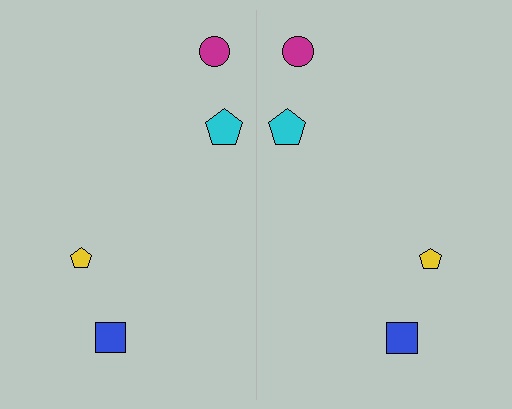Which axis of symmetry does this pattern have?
The pattern has a vertical axis of symmetry running through the center of the image.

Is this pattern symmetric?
Yes, this pattern has bilateral (reflection) symmetry.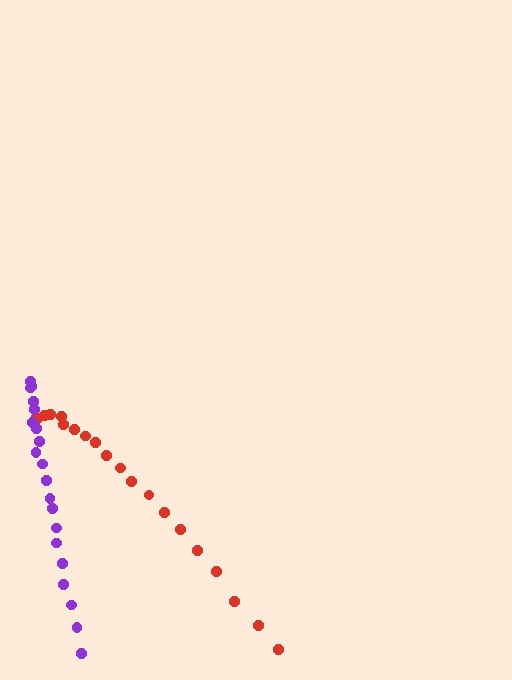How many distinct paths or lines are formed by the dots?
There are 2 distinct paths.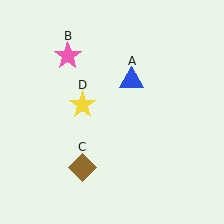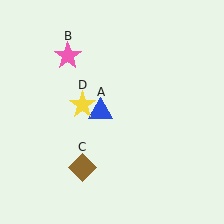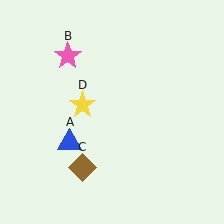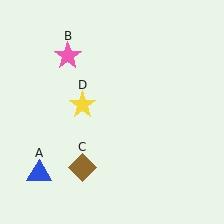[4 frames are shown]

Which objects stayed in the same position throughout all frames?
Pink star (object B) and brown diamond (object C) and yellow star (object D) remained stationary.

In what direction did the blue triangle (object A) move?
The blue triangle (object A) moved down and to the left.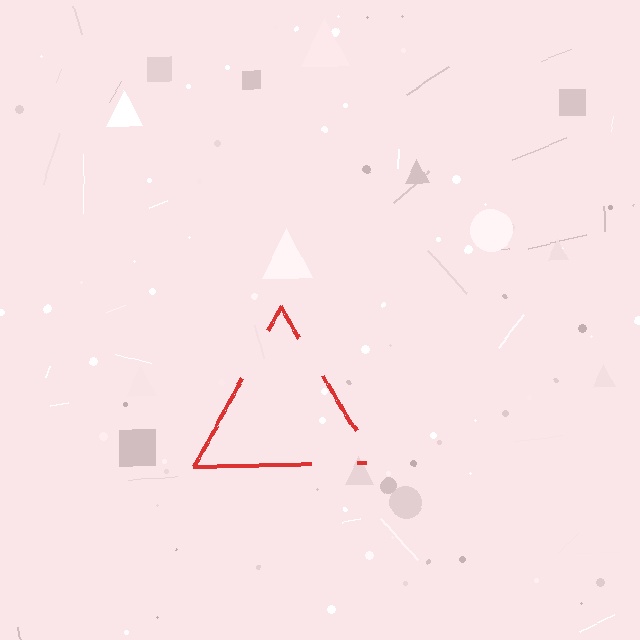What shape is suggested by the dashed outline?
The dashed outline suggests a triangle.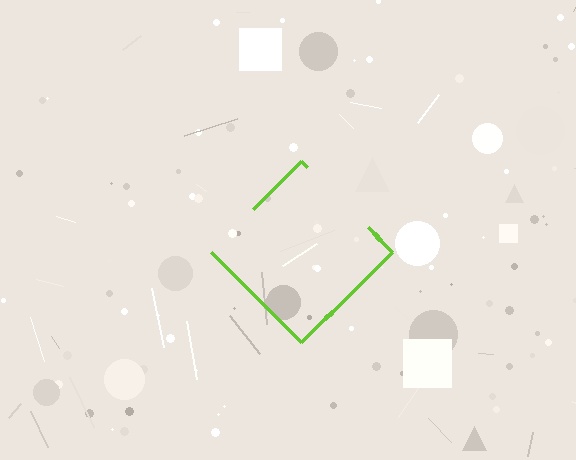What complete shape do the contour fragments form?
The contour fragments form a diamond.